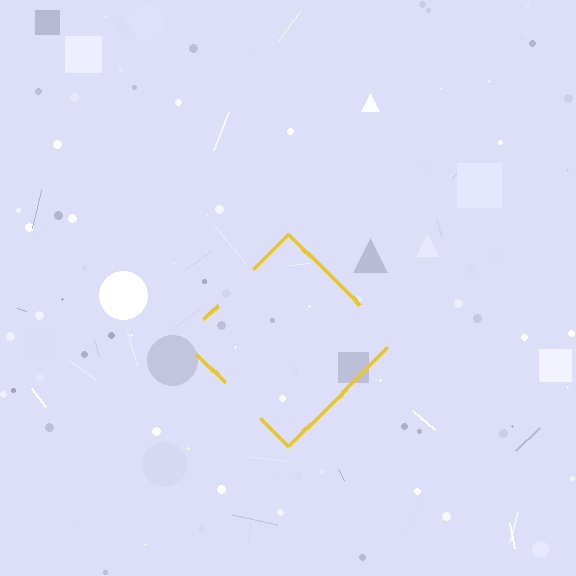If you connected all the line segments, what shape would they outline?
They would outline a diamond.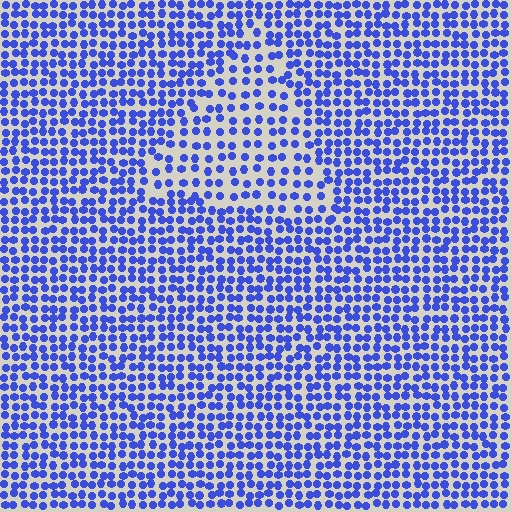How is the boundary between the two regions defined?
The boundary is defined by a change in element density (approximately 1.7x ratio). All elements are the same color, size, and shape.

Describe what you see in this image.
The image contains small blue elements arranged at two different densities. A triangle-shaped region is visible where the elements are less densely packed than the surrounding area.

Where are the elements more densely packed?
The elements are more densely packed outside the triangle boundary.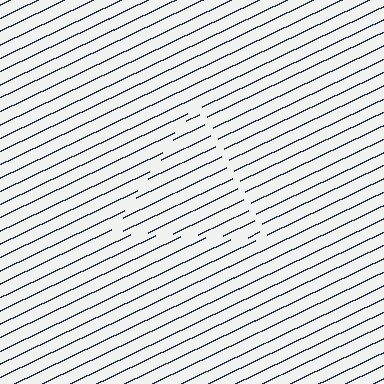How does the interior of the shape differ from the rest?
The interior of the shape contains the same grating, shifted by half a period — the contour is defined by the phase discontinuity where line-ends from the inner and outer gratings abut.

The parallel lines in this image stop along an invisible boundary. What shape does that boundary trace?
An illusory triangle. The interior of the shape contains the same grating, shifted by half a period — the contour is defined by the phase discontinuity where line-ends from the inner and outer gratings abut.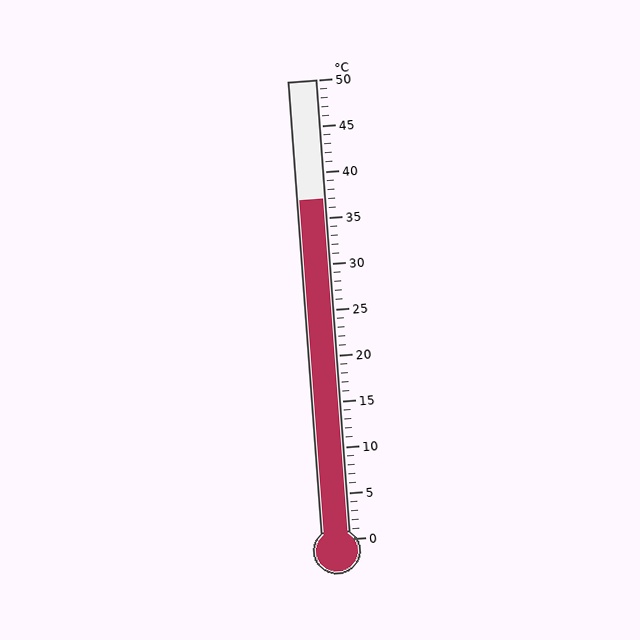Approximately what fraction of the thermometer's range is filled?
The thermometer is filled to approximately 75% of its range.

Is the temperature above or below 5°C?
The temperature is above 5°C.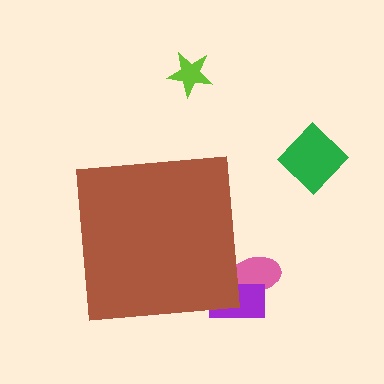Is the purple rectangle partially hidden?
Yes, the purple rectangle is partially hidden behind the brown square.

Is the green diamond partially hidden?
No, the green diamond is fully visible.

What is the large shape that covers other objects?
A brown square.